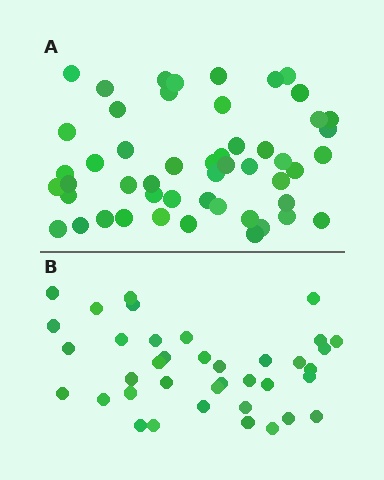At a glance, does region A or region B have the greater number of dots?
Region A (the top region) has more dots.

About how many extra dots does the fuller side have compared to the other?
Region A has approximately 15 more dots than region B.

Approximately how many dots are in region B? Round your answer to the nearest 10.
About 40 dots. (The exact count is 38, which rounds to 40.)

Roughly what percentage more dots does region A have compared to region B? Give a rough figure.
About 35% more.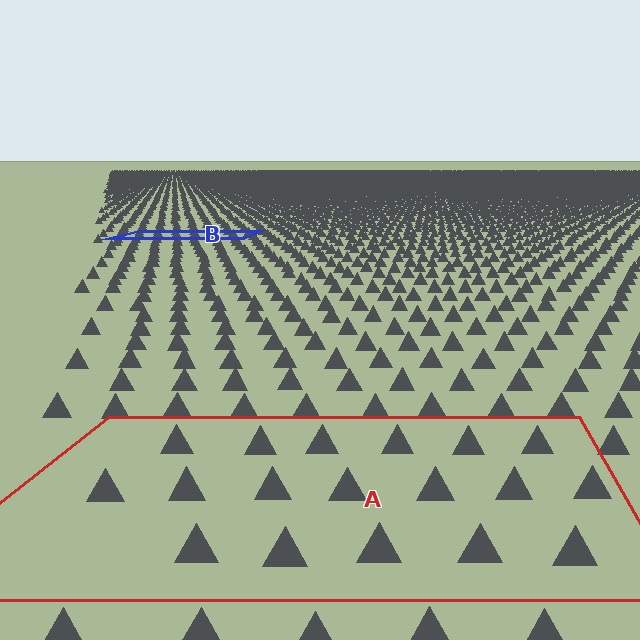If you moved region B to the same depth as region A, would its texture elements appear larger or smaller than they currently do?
They would appear larger. At a closer depth, the same texture elements are projected at a bigger on-screen size.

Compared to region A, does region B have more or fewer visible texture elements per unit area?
Region B has more texture elements per unit area — they are packed more densely because it is farther away.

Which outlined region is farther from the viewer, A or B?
Region B is farther from the viewer — the texture elements inside it appear smaller and more densely packed.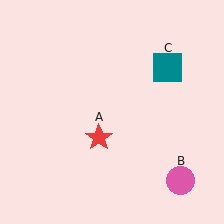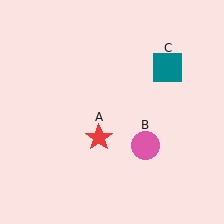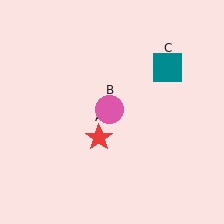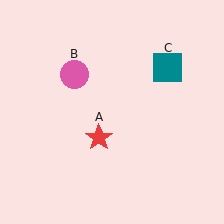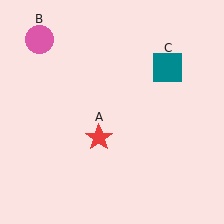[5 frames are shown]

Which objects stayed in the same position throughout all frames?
Red star (object A) and teal square (object C) remained stationary.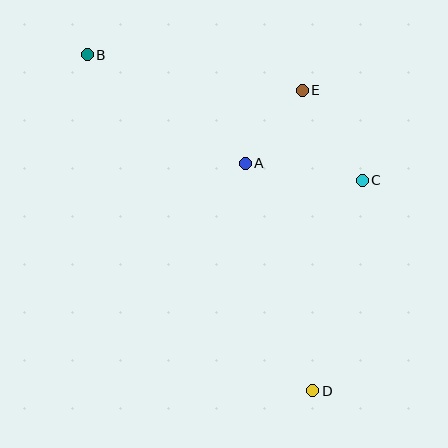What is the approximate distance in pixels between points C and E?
The distance between C and E is approximately 108 pixels.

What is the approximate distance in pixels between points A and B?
The distance between A and B is approximately 192 pixels.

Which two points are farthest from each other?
Points B and D are farthest from each other.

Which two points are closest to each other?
Points A and E are closest to each other.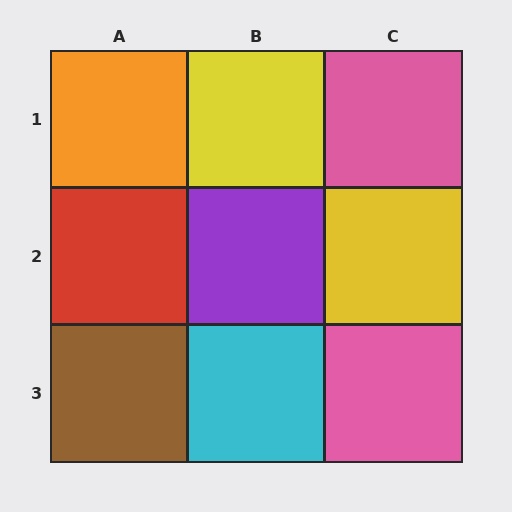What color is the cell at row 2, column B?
Purple.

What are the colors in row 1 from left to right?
Orange, yellow, pink.